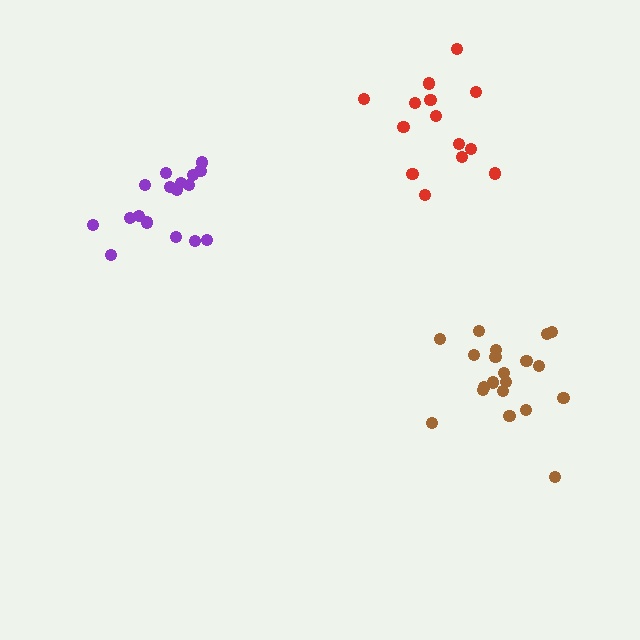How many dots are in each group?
Group 1: 20 dots, Group 2: 17 dots, Group 3: 14 dots (51 total).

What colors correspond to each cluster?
The clusters are colored: brown, purple, red.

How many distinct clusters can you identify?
There are 3 distinct clusters.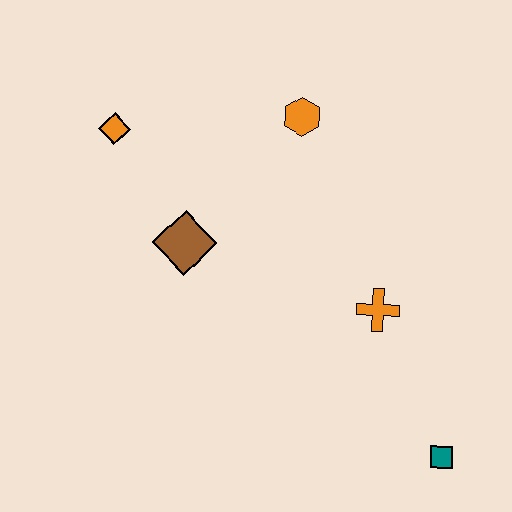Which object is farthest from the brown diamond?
The teal square is farthest from the brown diamond.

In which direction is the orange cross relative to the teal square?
The orange cross is above the teal square.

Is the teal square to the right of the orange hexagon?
Yes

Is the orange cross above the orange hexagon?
No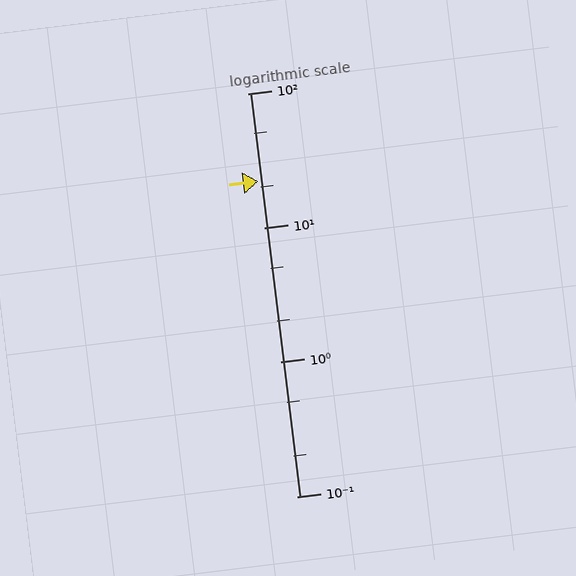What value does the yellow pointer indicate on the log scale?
The pointer indicates approximately 22.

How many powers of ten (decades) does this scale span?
The scale spans 3 decades, from 0.1 to 100.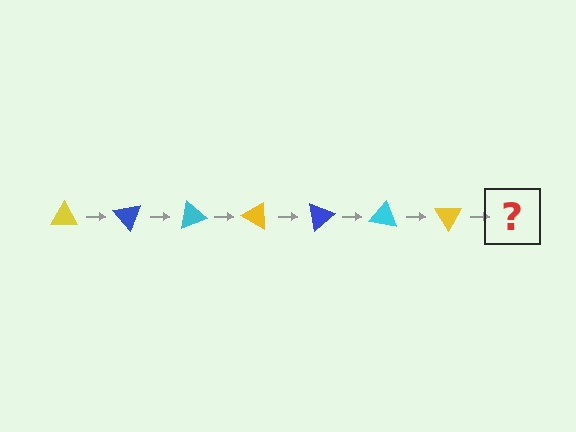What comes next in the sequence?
The next element should be a blue triangle, rotated 350 degrees from the start.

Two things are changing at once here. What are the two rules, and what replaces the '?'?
The two rules are that it rotates 50 degrees each step and the color cycles through yellow, blue, and cyan. The '?' should be a blue triangle, rotated 350 degrees from the start.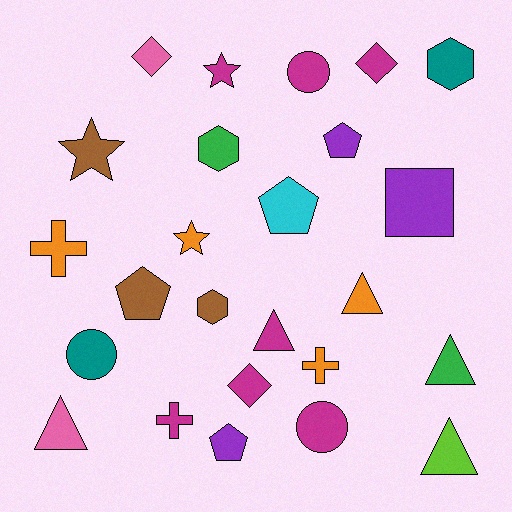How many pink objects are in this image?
There are 2 pink objects.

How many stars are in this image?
There are 3 stars.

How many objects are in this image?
There are 25 objects.